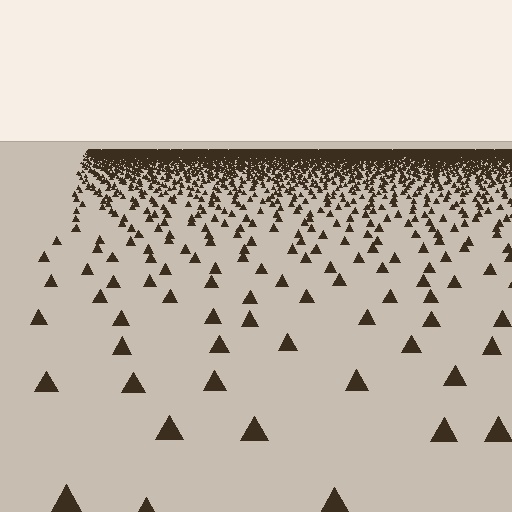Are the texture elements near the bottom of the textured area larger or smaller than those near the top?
Larger. Near the bottom, elements are closer to the viewer and appear at a bigger on-screen size.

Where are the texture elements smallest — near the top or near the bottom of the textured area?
Near the top.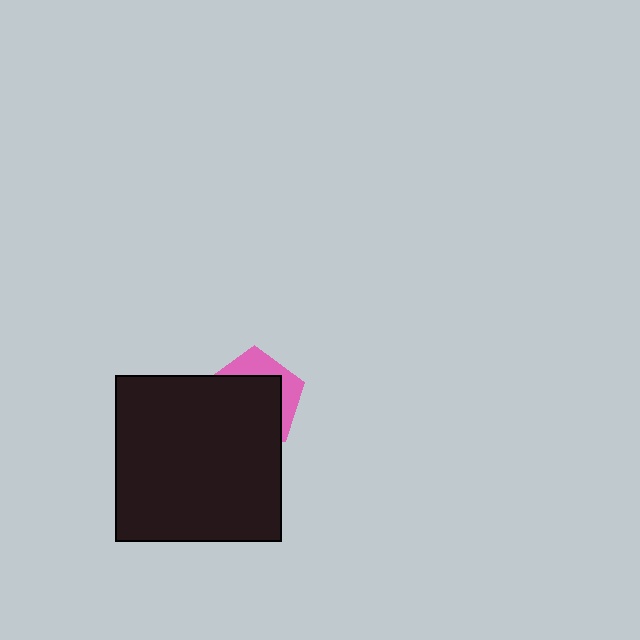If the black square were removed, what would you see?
You would see the complete pink pentagon.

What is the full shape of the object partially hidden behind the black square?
The partially hidden object is a pink pentagon.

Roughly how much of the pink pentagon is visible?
A small part of it is visible (roughly 33%).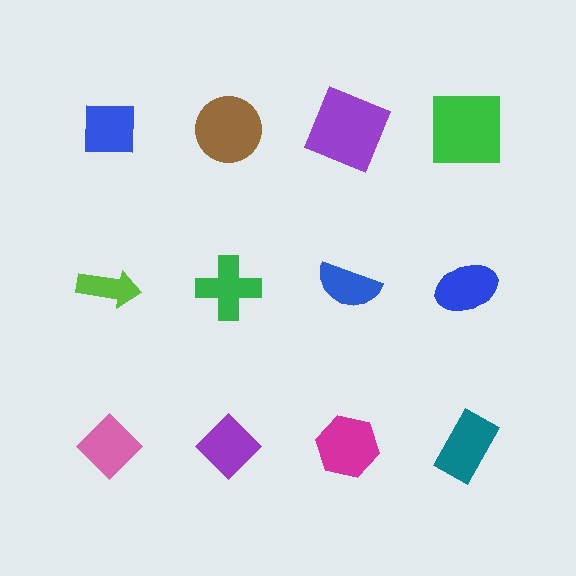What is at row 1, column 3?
A purple square.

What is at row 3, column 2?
A purple diamond.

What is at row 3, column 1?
A pink diamond.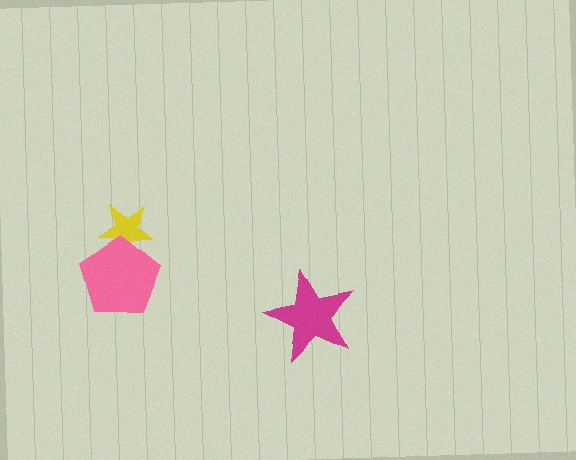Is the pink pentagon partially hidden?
No, no other shape covers it.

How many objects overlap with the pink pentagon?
1 object overlaps with the pink pentagon.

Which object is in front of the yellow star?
The pink pentagon is in front of the yellow star.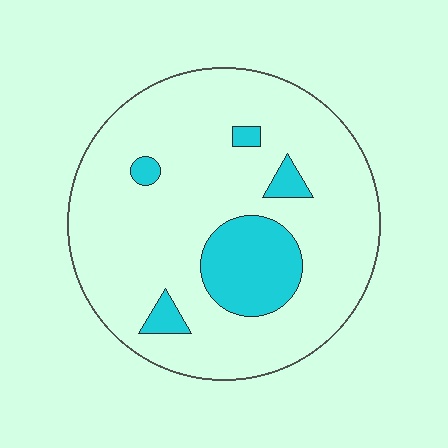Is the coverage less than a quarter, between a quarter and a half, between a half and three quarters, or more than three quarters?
Less than a quarter.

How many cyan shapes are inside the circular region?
5.